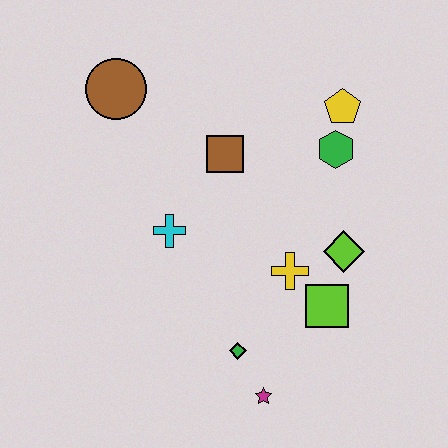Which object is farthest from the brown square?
The magenta star is farthest from the brown square.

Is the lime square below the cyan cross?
Yes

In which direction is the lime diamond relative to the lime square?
The lime diamond is above the lime square.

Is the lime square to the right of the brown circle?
Yes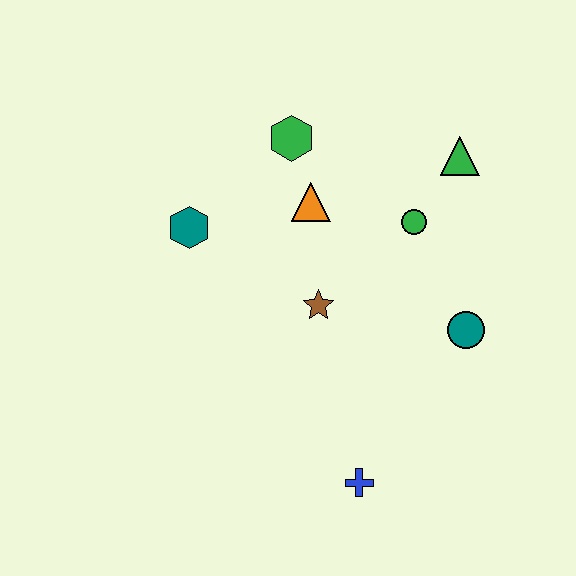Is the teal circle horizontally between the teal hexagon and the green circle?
No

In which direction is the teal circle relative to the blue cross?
The teal circle is above the blue cross.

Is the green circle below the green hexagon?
Yes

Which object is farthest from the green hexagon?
The blue cross is farthest from the green hexagon.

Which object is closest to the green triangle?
The green circle is closest to the green triangle.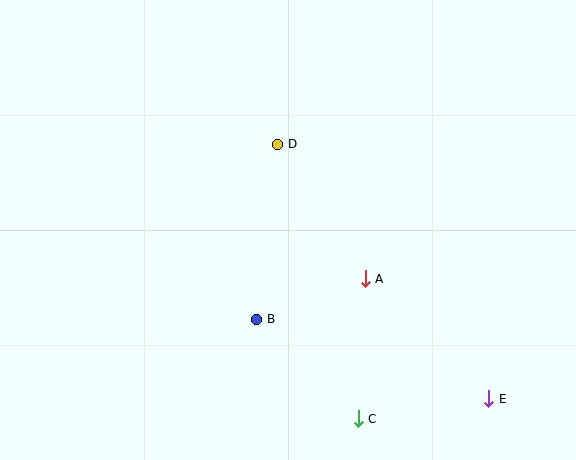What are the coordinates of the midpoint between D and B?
The midpoint between D and B is at (267, 232).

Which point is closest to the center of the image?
Point D at (278, 144) is closest to the center.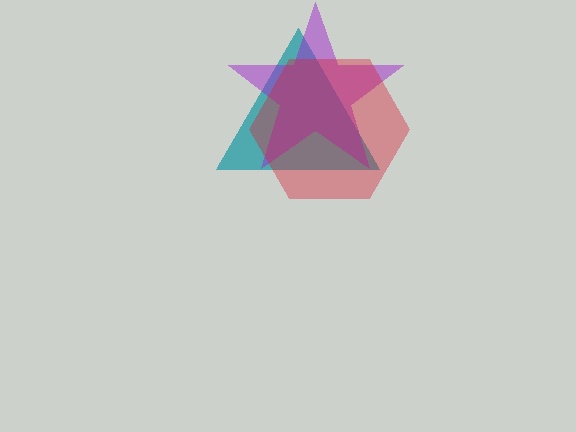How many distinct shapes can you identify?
There are 3 distinct shapes: a teal triangle, a purple star, a red hexagon.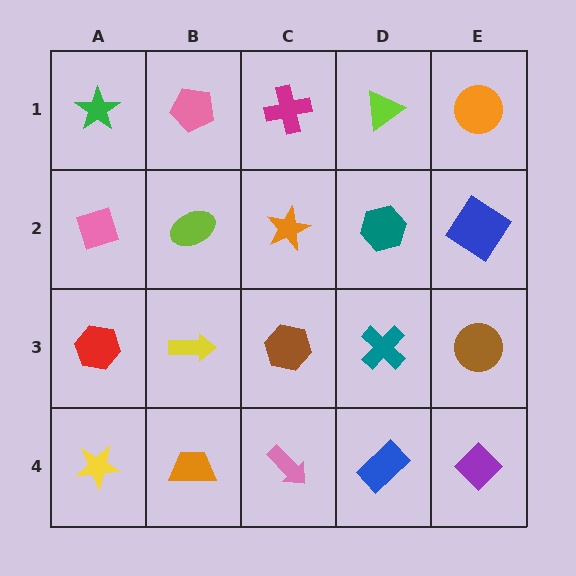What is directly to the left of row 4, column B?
A yellow star.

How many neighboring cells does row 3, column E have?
3.